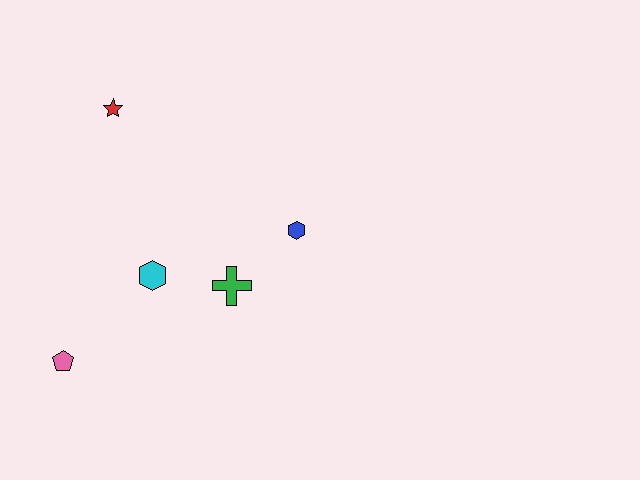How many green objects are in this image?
There is 1 green object.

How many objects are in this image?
There are 5 objects.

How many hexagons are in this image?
There are 2 hexagons.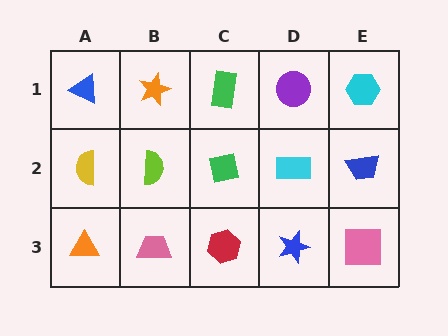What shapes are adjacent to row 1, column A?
A yellow semicircle (row 2, column A), an orange star (row 1, column B).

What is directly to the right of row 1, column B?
A green rectangle.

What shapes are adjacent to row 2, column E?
A cyan hexagon (row 1, column E), a pink square (row 3, column E), a cyan rectangle (row 2, column D).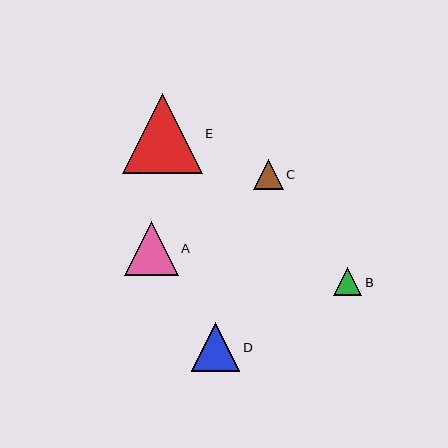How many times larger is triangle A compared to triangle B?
Triangle A is approximately 1.9 times the size of triangle B.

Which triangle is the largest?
Triangle E is the largest with a size of approximately 80 pixels.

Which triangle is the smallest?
Triangle B is the smallest with a size of approximately 29 pixels.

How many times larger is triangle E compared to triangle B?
Triangle E is approximately 2.8 times the size of triangle B.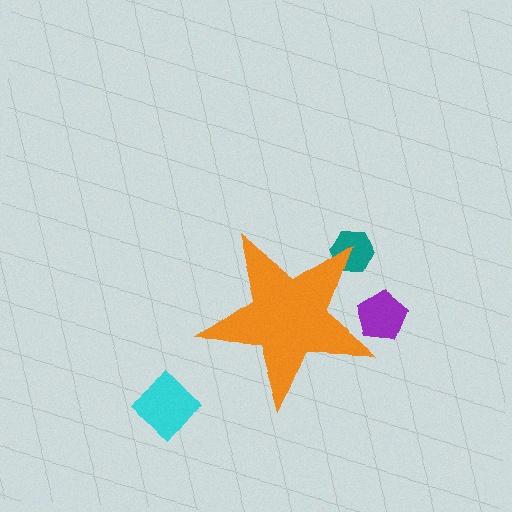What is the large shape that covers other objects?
An orange star.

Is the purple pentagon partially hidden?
Yes, the purple pentagon is partially hidden behind the orange star.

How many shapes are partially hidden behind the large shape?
2 shapes are partially hidden.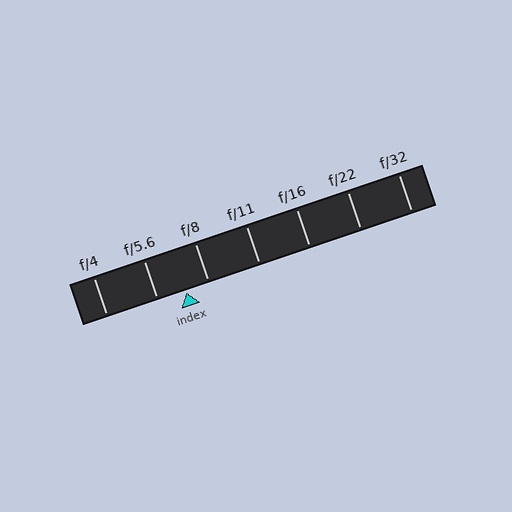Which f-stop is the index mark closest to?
The index mark is closest to f/8.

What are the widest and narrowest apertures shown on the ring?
The widest aperture shown is f/4 and the narrowest is f/32.